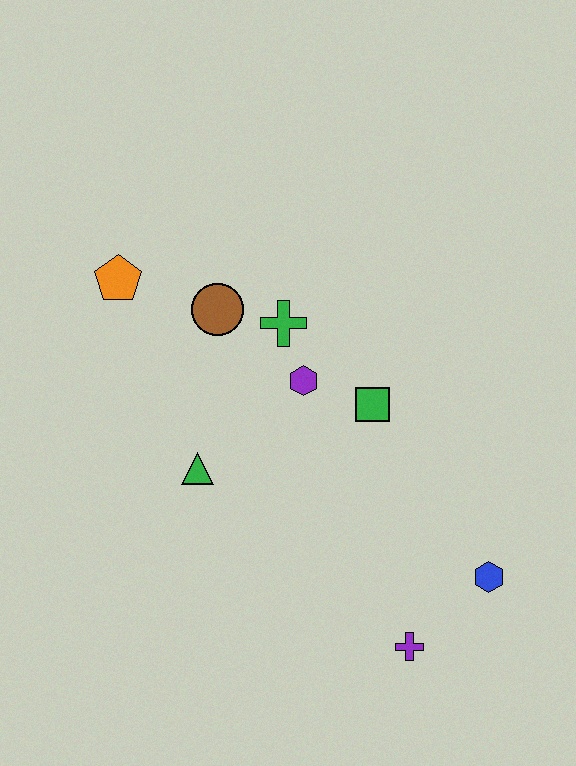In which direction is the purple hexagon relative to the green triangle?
The purple hexagon is to the right of the green triangle.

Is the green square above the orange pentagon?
No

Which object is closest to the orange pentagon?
The brown circle is closest to the orange pentagon.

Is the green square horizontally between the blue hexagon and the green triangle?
Yes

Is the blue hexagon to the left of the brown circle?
No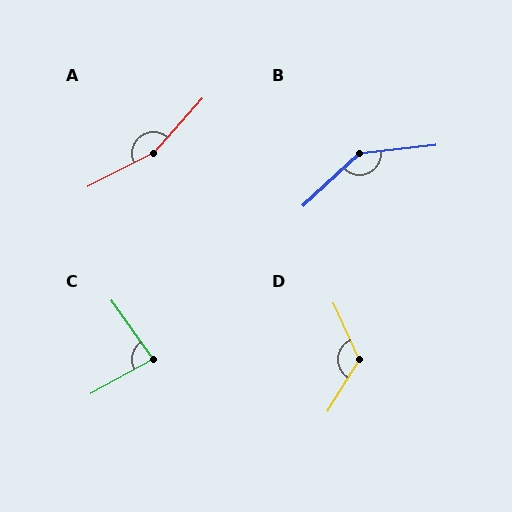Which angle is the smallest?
C, at approximately 83 degrees.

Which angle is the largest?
A, at approximately 159 degrees.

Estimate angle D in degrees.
Approximately 124 degrees.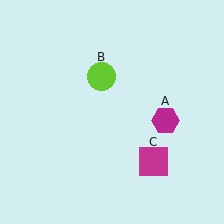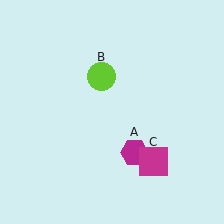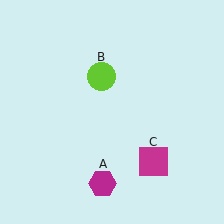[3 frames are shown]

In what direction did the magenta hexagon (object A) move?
The magenta hexagon (object A) moved down and to the left.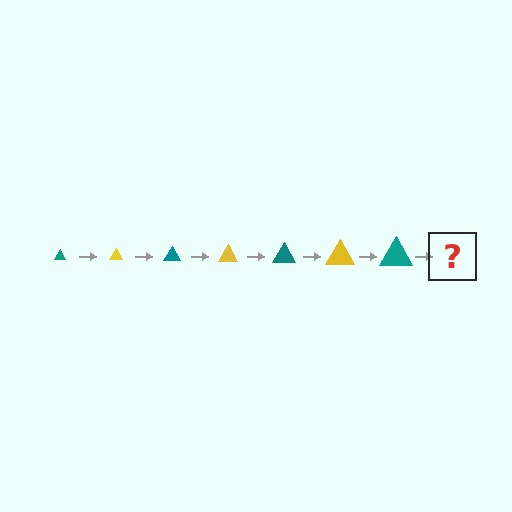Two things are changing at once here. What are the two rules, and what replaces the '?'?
The two rules are that the triangle grows larger each step and the color cycles through teal and yellow. The '?' should be a yellow triangle, larger than the previous one.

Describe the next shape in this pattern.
It should be a yellow triangle, larger than the previous one.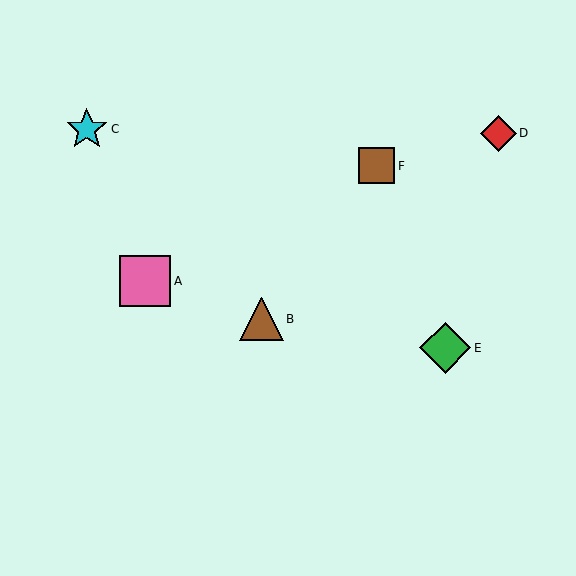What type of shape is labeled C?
Shape C is a cyan star.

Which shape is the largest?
The green diamond (labeled E) is the largest.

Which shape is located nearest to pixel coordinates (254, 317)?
The brown triangle (labeled B) at (262, 319) is nearest to that location.